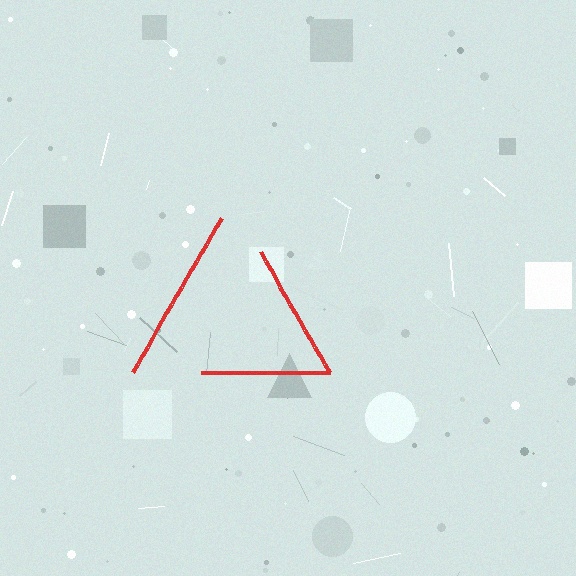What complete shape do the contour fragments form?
The contour fragments form a triangle.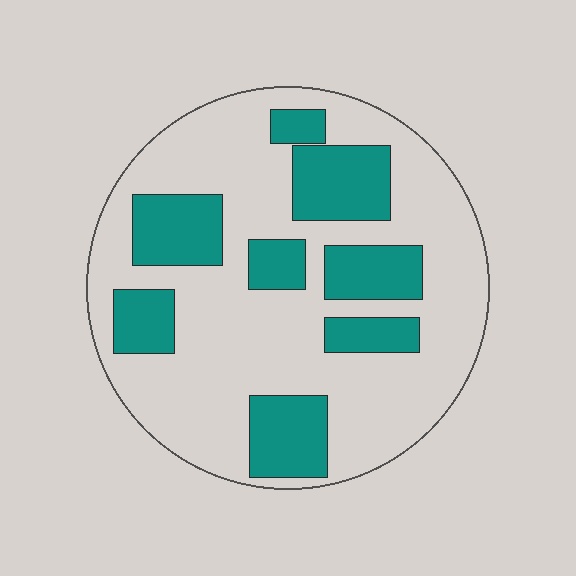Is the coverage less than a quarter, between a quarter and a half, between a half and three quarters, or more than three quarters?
Between a quarter and a half.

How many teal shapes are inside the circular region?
8.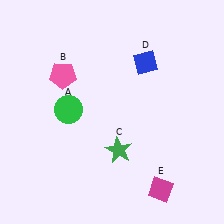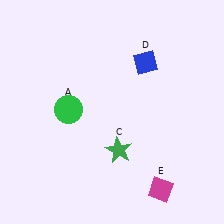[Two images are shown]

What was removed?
The pink pentagon (B) was removed in Image 2.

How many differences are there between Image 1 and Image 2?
There is 1 difference between the two images.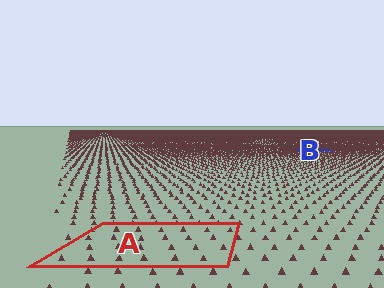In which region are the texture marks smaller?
The texture marks are smaller in region B, because it is farther away.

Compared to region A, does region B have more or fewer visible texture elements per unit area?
Region B has more texture elements per unit area — they are packed more densely because it is farther away.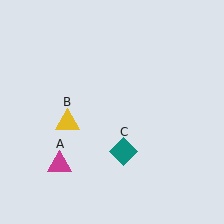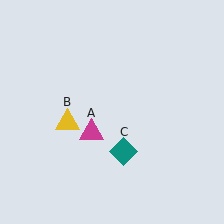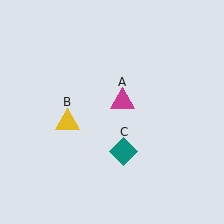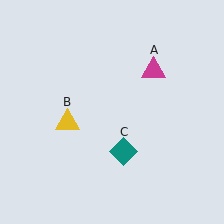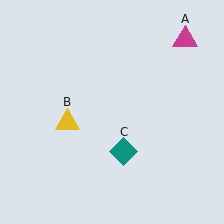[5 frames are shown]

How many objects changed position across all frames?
1 object changed position: magenta triangle (object A).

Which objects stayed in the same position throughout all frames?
Yellow triangle (object B) and teal diamond (object C) remained stationary.